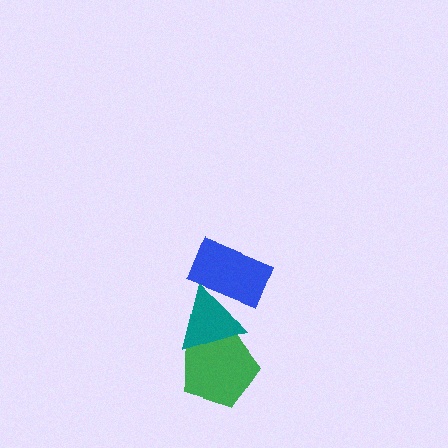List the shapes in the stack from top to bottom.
From top to bottom: the blue rectangle, the teal triangle, the green pentagon.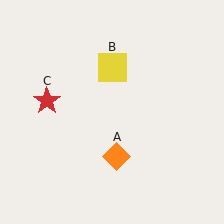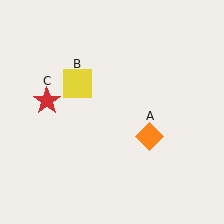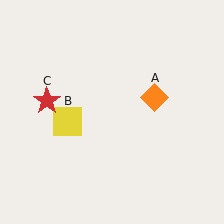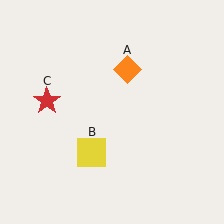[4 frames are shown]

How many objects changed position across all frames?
2 objects changed position: orange diamond (object A), yellow square (object B).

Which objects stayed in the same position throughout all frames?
Red star (object C) remained stationary.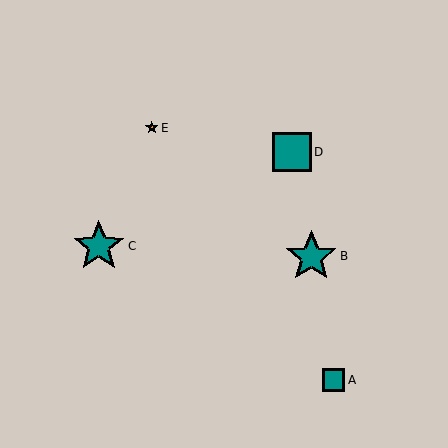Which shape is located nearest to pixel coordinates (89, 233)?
The teal star (labeled C) at (99, 246) is nearest to that location.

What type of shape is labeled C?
Shape C is a teal star.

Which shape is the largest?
The teal star (labeled B) is the largest.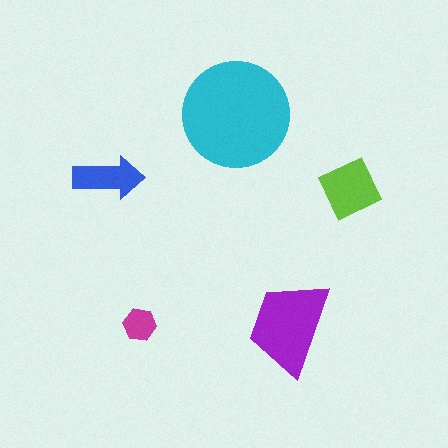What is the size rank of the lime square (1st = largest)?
3rd.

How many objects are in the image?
There are 5 objects in the image.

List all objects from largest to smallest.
The cyan circle, the purple trapezoid, the lime square, the blue arrow, the magenta hexagon.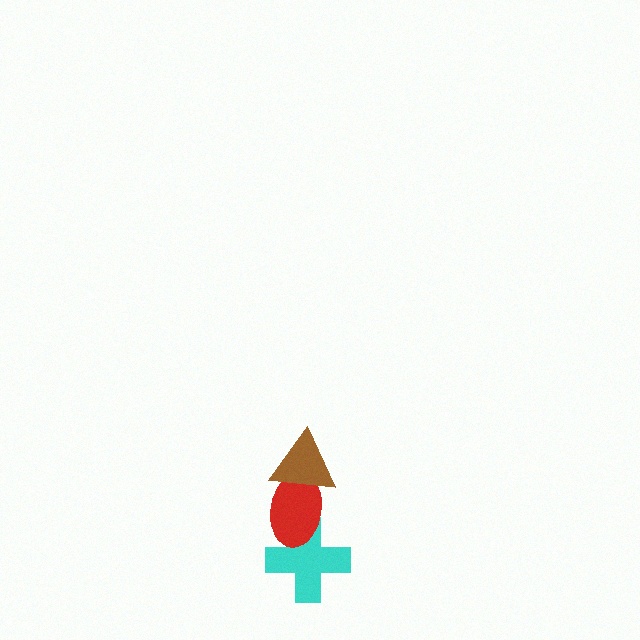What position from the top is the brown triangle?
The brown triangle is 1st from the top.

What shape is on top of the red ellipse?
The brown triangle is on top of the red ellipse.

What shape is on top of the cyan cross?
The red ellipse is on top of the cyan cross.